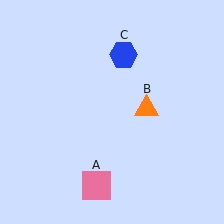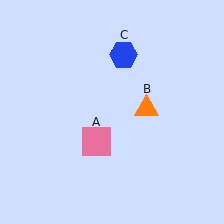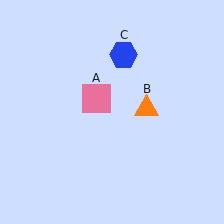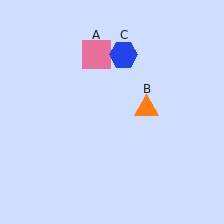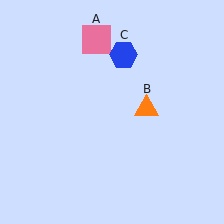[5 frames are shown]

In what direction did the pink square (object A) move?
The pink square (object A) moved up.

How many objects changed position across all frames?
1 object changed position: pink square (object A).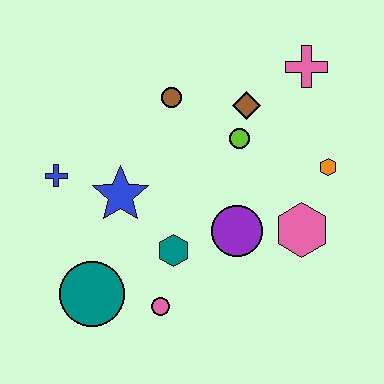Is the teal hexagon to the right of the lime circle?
No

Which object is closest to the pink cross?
The brown diamond is closest to the pink cross.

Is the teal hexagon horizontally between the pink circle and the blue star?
No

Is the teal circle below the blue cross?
Yes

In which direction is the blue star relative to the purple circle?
The blue star is to the left of the purple circle.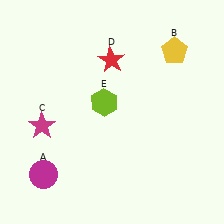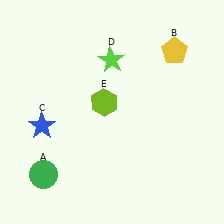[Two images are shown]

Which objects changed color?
A changed from magenta to green. C changed from magenta to blue. D changed from red to lime.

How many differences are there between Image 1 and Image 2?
There are 3 differences between the two images.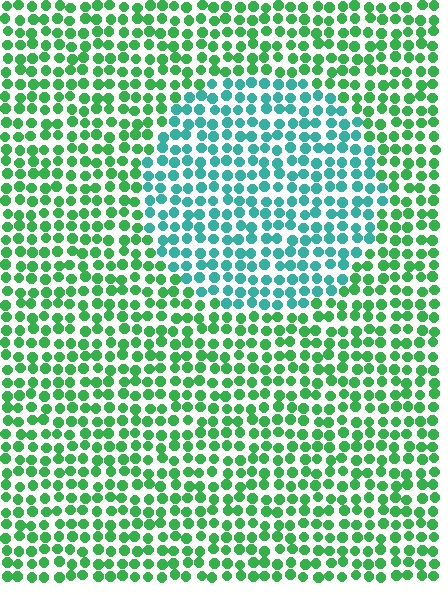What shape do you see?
I see a circle.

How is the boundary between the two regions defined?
The boundary is defined purely by a slight shift in hue (about 42 degrees). Spacing, size, and orientation are identical on both sides.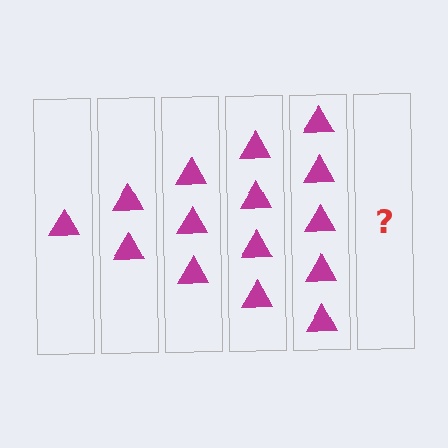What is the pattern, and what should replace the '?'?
The pattern is that each step adds one more triangle. The '?' should be 6 triangles.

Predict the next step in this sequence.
The next step is 6 triangles.